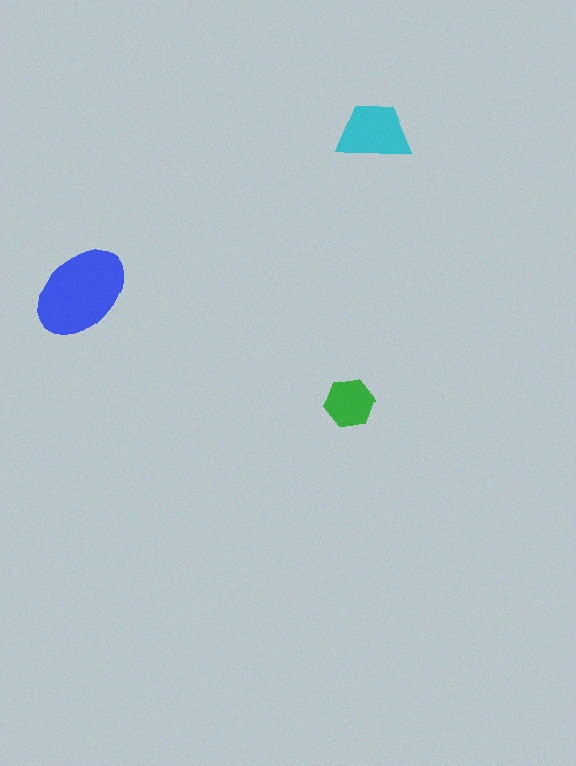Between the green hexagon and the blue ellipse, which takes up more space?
The blue ellipse.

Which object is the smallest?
The green hexagon.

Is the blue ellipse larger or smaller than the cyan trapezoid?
Larger.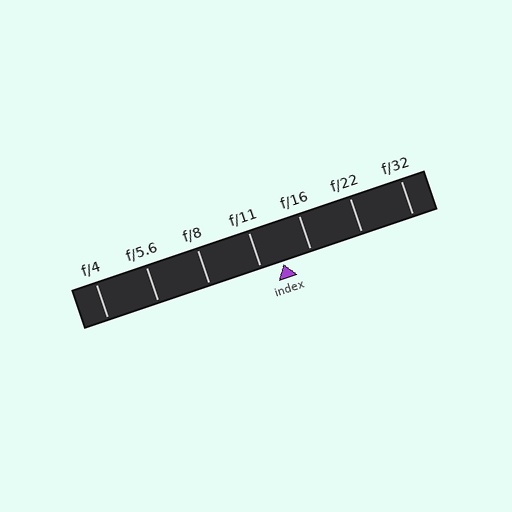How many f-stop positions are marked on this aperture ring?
There are 7 f-stop positions marked.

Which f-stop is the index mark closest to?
The index mark is closest to f/11.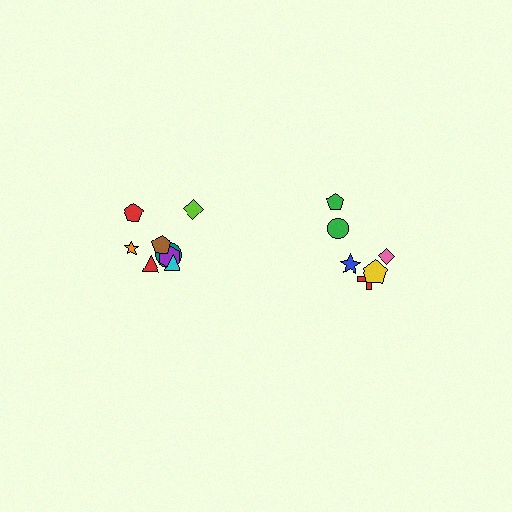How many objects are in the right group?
There are 6 objects.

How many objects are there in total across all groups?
There are 14 objects.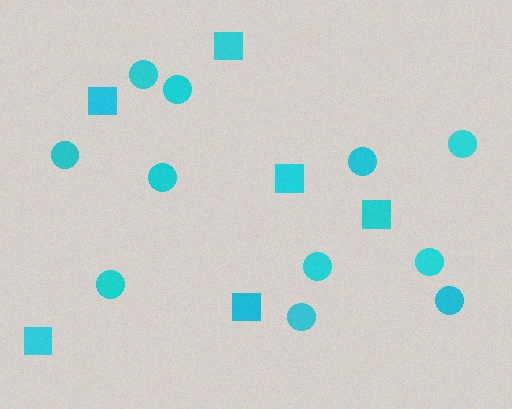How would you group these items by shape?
There are 2 groups: one group of squares (6) and one group of circles (11).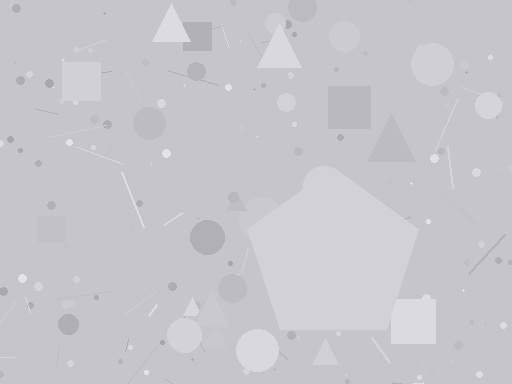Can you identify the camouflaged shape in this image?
The camouflaged shape is a pentagon.